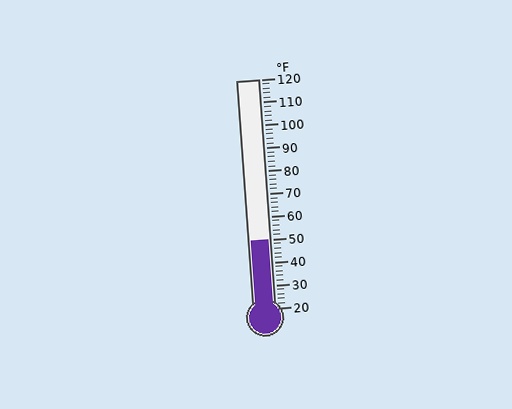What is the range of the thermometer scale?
The thermometer scale ranges from 20°F to 120°F.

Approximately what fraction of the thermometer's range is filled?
The thermometer is filled to approximately 30% of its range.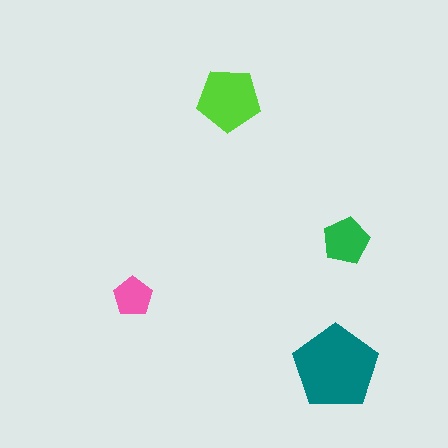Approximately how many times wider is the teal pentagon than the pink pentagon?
About 2 times wider.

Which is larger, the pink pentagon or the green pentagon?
The green one.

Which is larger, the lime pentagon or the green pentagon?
The lime one.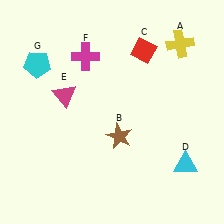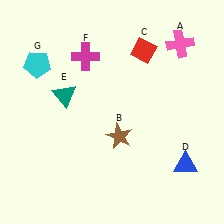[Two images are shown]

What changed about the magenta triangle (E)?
In Image 1, E is magenta. In Image 2, it changed to teal.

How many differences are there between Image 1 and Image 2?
There are 3 differences between the two images.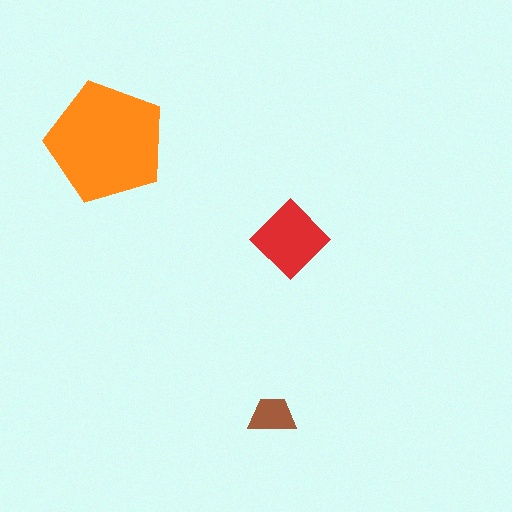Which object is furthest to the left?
The orange pentagon is leftmost.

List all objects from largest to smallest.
The orange pentagon, the red diamond, the brown trapezoid.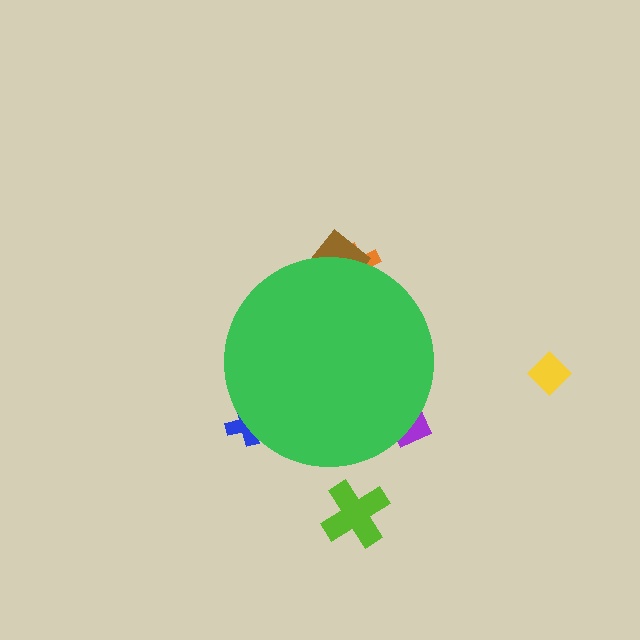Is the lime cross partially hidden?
No, the lime cross is fully visible.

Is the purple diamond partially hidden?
Yes, the purple diamond is partially hidden behind the green circle.